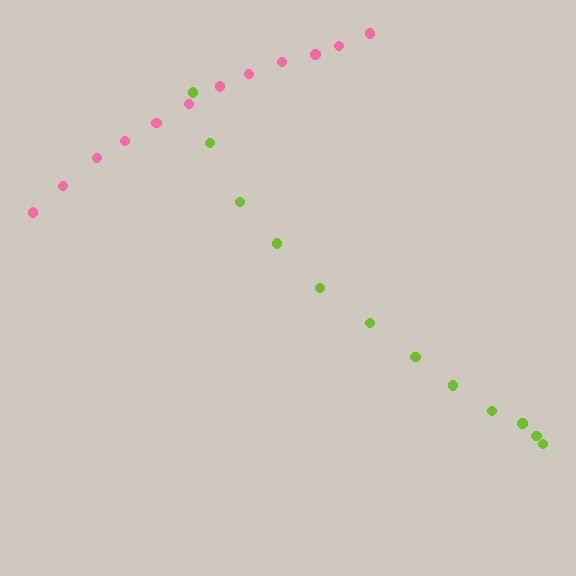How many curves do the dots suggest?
There are 2 distinct paths.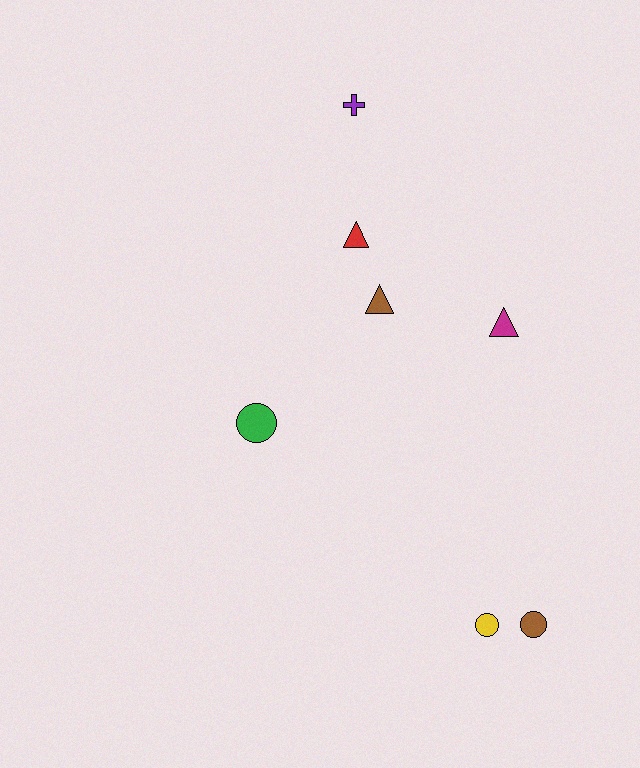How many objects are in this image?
There are 7 objects.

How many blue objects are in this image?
There are no blue objects.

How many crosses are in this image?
There is 1 cross.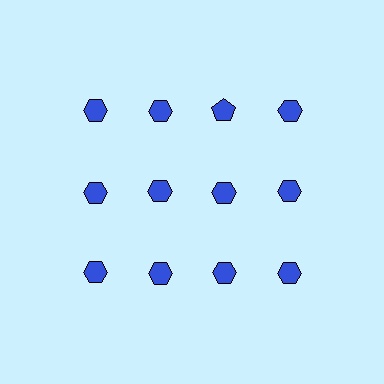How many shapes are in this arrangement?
There are 12 shapes arranged in a grid pattern.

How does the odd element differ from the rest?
It has a different shape: pentagon instead of hexagon.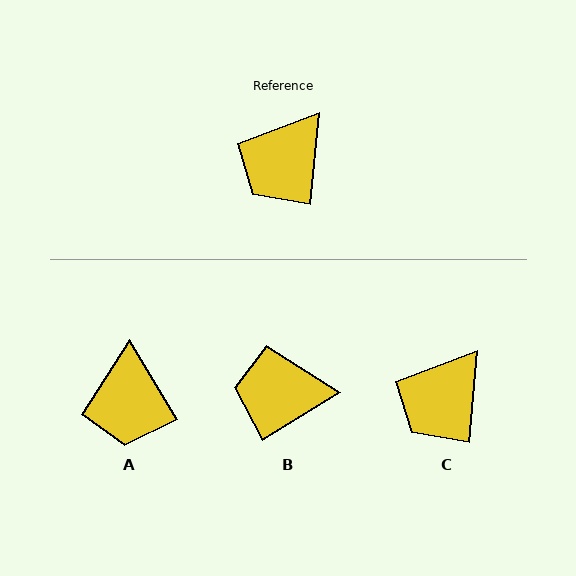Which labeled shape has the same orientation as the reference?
C.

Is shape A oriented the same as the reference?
No, it is off by about 36 degrees.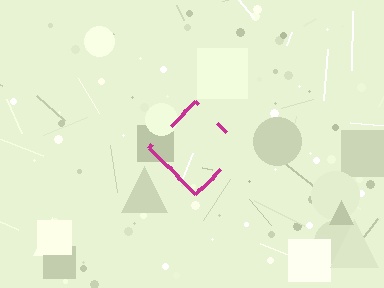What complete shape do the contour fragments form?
The contour fragments form a diamond.